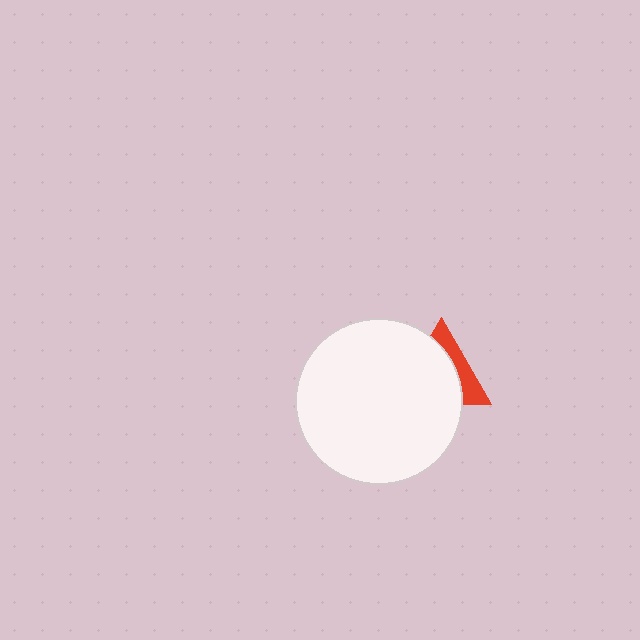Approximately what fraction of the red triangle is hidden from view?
Roughly 67% of the red triangle is hidden behind the white circle.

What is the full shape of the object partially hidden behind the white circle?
The partially hidden object is a red triangle.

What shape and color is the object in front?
The object in front is a white circle.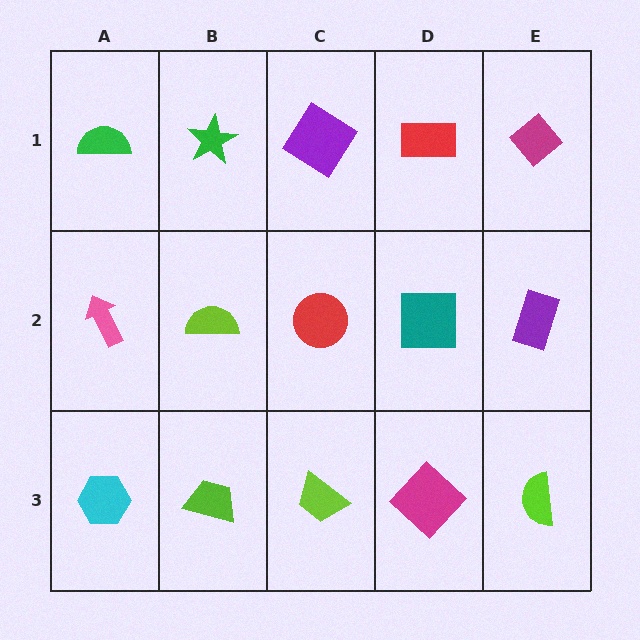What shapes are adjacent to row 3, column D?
A teal square (row 2, column D), a lime trapezoid (row 3, column C), a lime semicircle (row 3, column E).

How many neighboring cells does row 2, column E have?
3.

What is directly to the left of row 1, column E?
A red rectangle.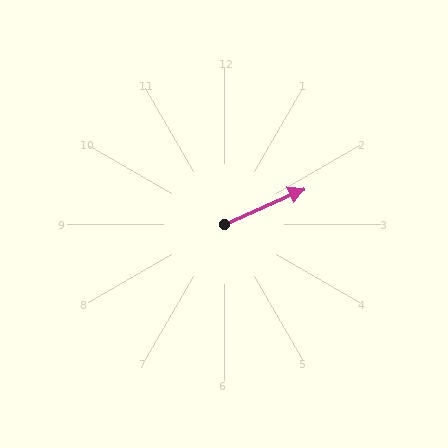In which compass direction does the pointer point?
Northeast.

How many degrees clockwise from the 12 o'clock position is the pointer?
Approximately 66 degrees.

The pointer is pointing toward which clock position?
Roughly 2 o'clock.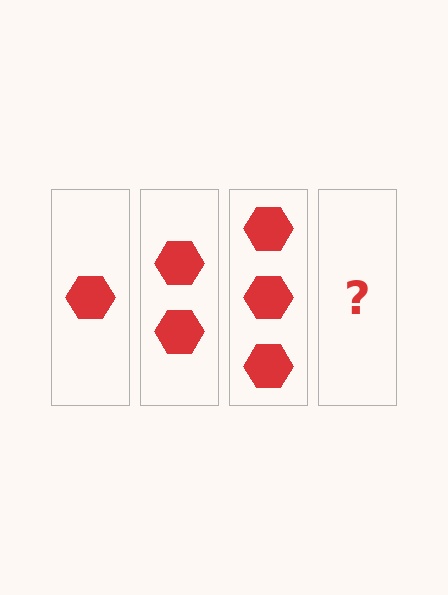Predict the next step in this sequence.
The next step is 4 hexagons.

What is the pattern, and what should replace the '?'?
The pattern is that each step adds one more hexagon. The '?' should be 4 hexagons.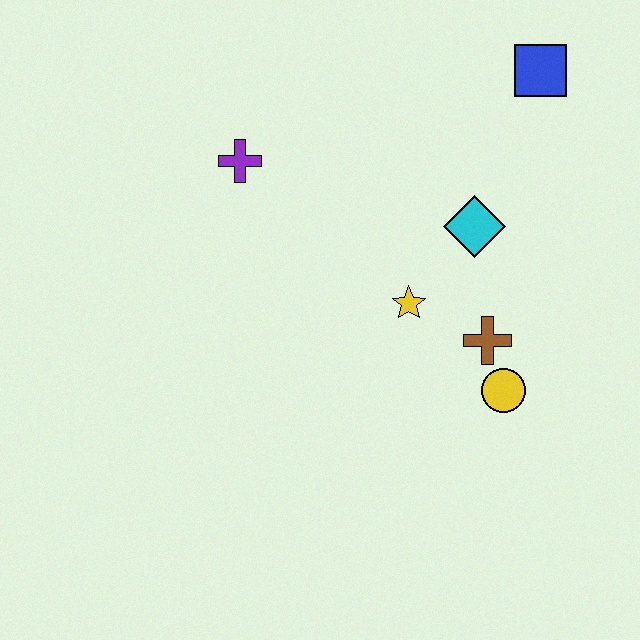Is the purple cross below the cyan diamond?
No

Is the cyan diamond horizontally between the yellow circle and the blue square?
No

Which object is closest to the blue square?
The cyan diamond is closest to the blue square.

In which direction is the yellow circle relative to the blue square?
The yellow circle is below the blue square.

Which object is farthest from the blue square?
The yellow circle is farthest from the blue square.